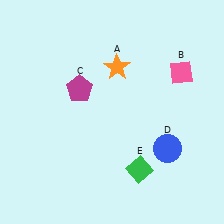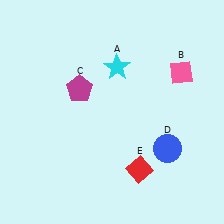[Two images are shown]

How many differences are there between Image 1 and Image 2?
There are 2 differences between the two images.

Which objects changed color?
A changed from orange to cyan. E changed from green to red.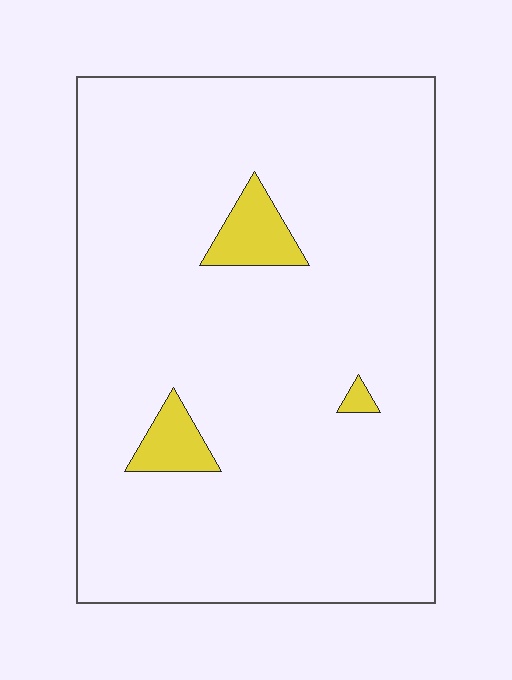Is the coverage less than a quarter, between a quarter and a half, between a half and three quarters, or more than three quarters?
Less than a quarter.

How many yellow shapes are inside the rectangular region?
3.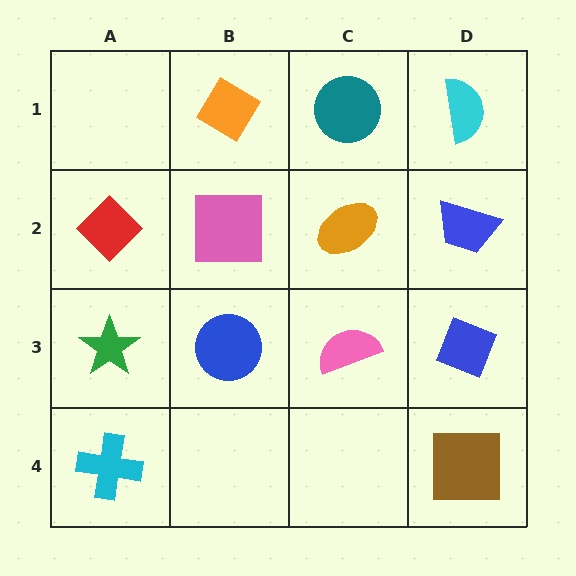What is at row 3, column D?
A blue diamond.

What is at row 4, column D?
A brown square.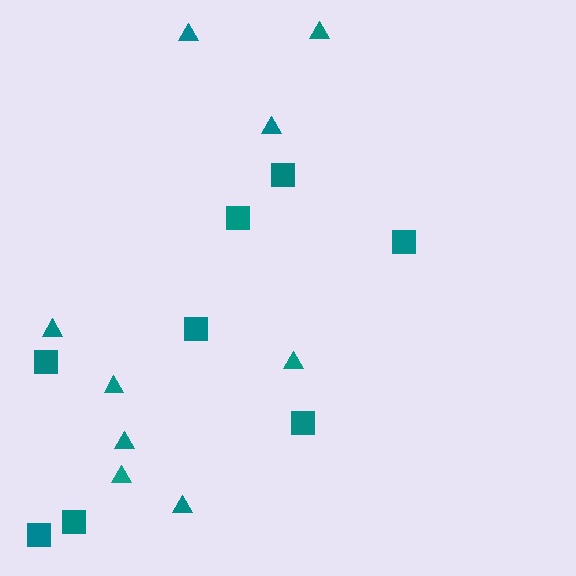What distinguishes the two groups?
There are 2 groups: one group of triangles (9) and one group of squares (8).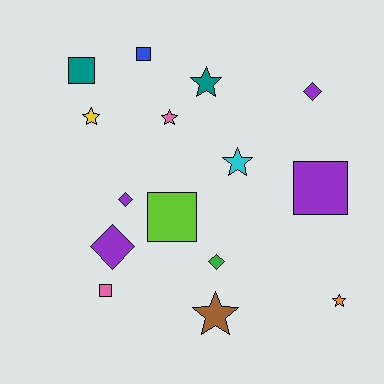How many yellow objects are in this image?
There is 1 yellow object.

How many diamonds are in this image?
There are 4 diamonds.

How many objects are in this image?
There are 15 objects.